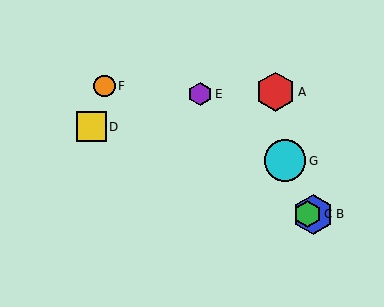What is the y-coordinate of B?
Object B is at y≈214.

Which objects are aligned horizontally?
Objects B, C are aligned horizontally.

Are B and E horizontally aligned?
No, B is at y≈214 and E is at y≈94.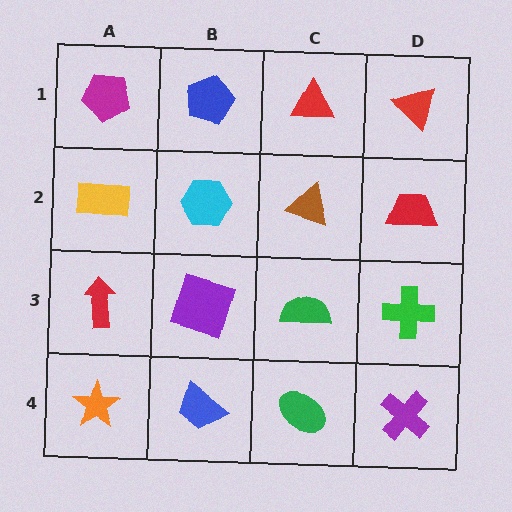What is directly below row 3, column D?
A purple cross.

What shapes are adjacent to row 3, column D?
A red trapezoid (row 2, column D), a purple cross (row 4, column D), a green semicircle (row 3, column C).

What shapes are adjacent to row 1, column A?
A yellow rectangle (row 2, column A), a blue pentagon (row 1, column B).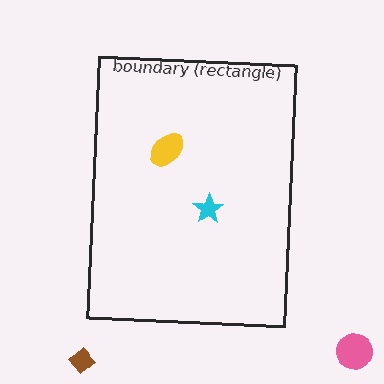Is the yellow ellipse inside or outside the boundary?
Inside.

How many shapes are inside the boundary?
2 inside, 2 outside.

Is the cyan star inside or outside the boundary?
Inside.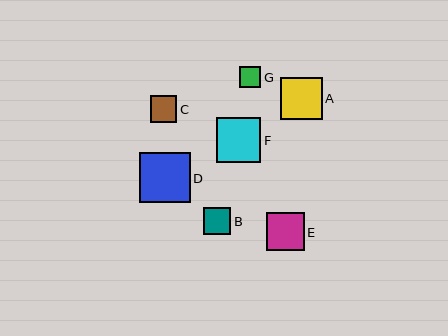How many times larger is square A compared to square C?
Square A is approximately 1.6 times the size of square C.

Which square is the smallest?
Square G is the smallest with a size of approximately 21 pixels.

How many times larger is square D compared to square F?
Square D is approximately 1.1 times the size of square F.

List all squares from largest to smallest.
From largest to smallest: D, F, A, E, B, C, G.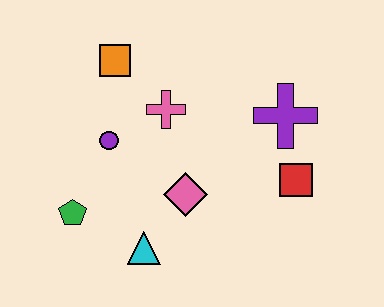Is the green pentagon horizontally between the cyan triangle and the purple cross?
No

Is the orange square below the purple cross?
No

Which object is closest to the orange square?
The pink cross is closest to the orange square.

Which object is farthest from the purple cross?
The green pentagon is farthest from the purple cross.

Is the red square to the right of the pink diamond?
Yes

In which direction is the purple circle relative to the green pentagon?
The purple circle is above the green pentagon.